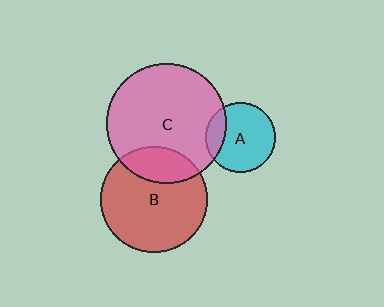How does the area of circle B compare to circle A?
Approximately 2.3 times.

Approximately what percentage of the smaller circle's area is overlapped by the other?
Approximately 20%.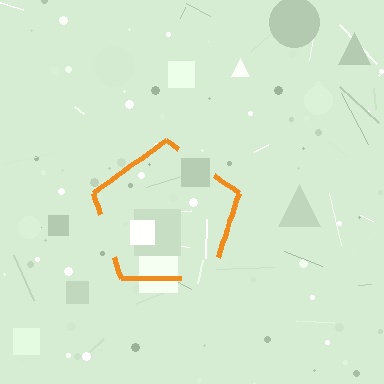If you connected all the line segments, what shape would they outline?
They would outline a pentagon.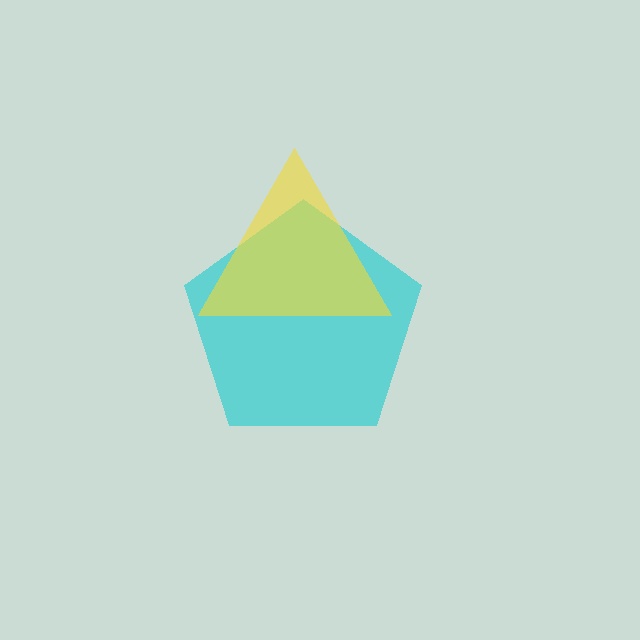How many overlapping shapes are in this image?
There are 2 overlapping shapes in the image.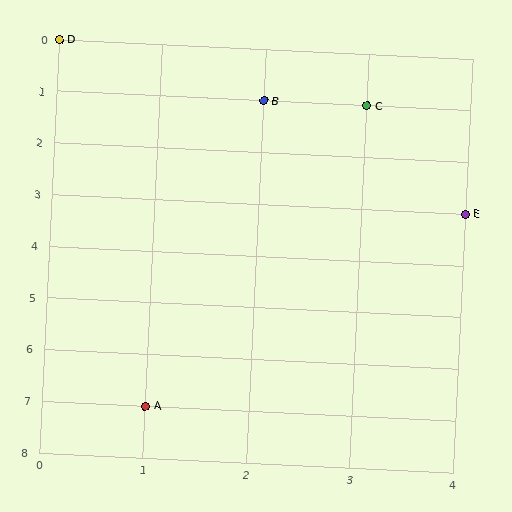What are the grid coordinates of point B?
Point B is at grid coordinates (2, 1).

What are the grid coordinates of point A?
Point A is at grid coordinates (1, 7).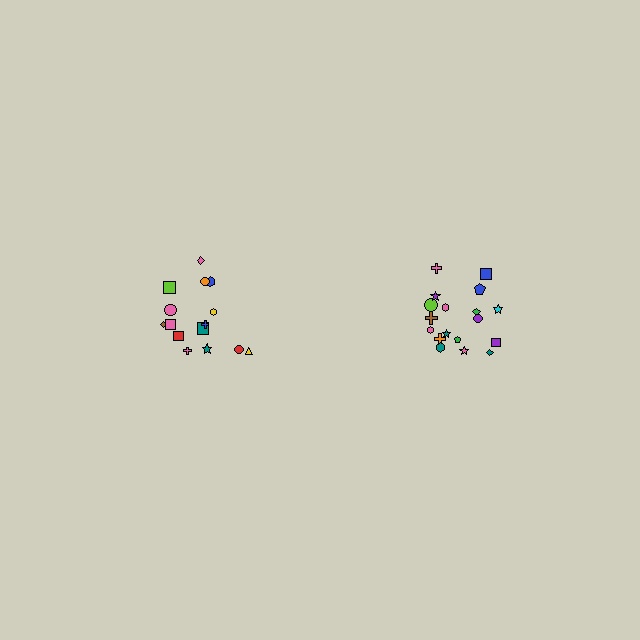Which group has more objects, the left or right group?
The right group.